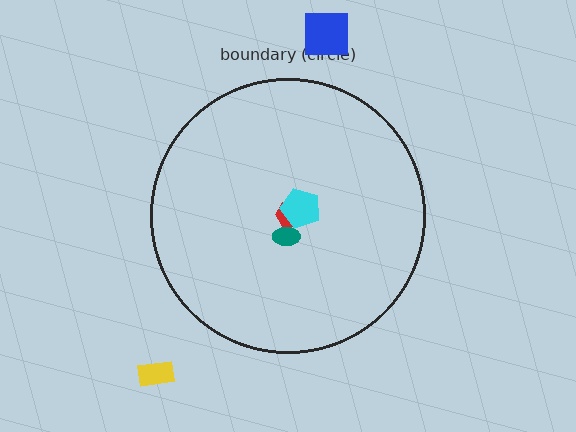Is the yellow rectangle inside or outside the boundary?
Outside.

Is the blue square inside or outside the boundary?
Outside.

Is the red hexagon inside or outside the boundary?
Inside.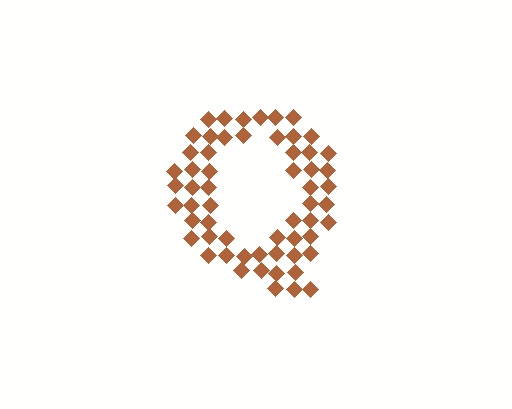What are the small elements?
The small elements are diamonds.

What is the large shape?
The large shape is the letter Q.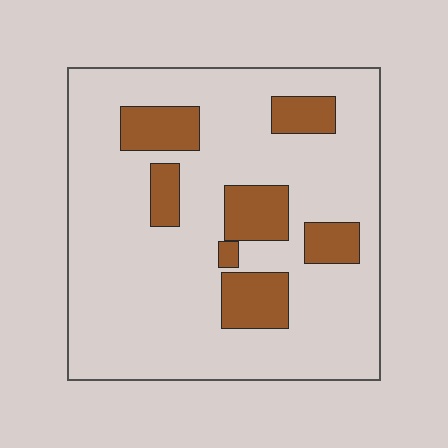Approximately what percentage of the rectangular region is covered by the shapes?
Approximately 20%.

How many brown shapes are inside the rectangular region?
7.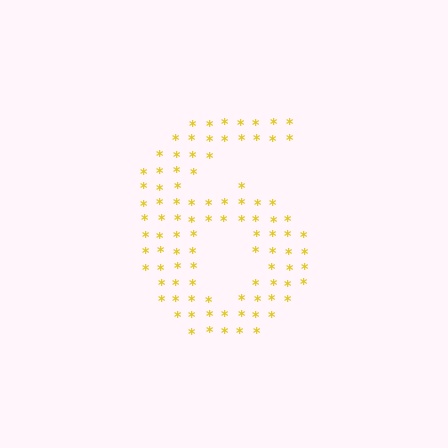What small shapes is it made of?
It is made of small asterisks.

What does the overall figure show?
The overall figure shows the digit 6.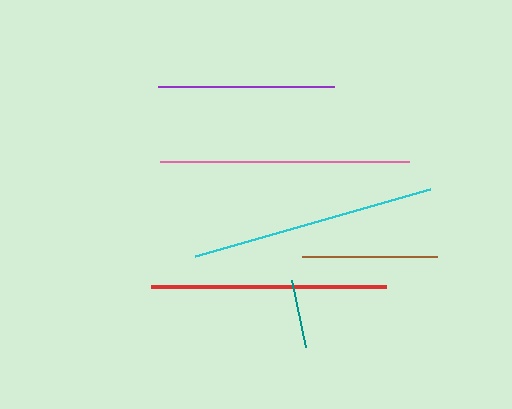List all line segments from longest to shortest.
From longest to shortest: pink, cyan, red, purple, brown, teal.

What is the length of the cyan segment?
The cyan segment is approximately 244 pixels long.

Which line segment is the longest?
The pink line is the longest at approximately 248 pixels.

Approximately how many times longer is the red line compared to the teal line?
The red line is approximately 3.4 times the length of the teal line.